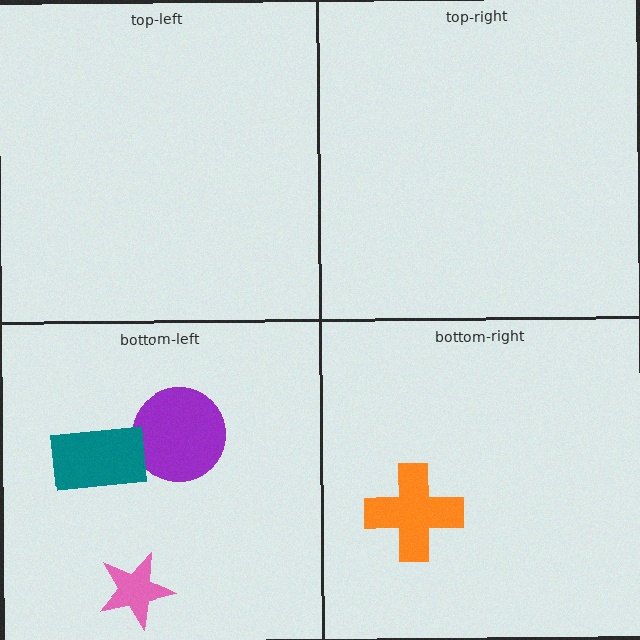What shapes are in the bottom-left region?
The pink star, the purple circle, the teal rectangle.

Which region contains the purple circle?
The bottom-left region.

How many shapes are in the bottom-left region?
3.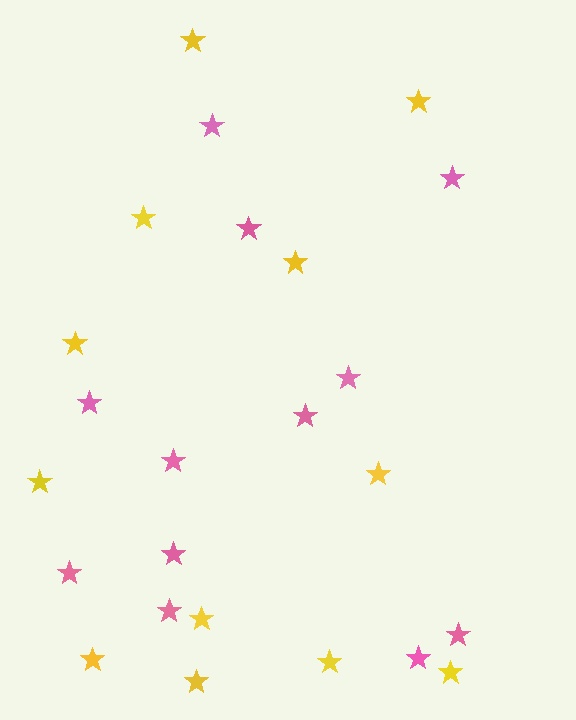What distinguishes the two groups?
There are 2 groups: one group of yellow stars (12) and one group of pink stars (12).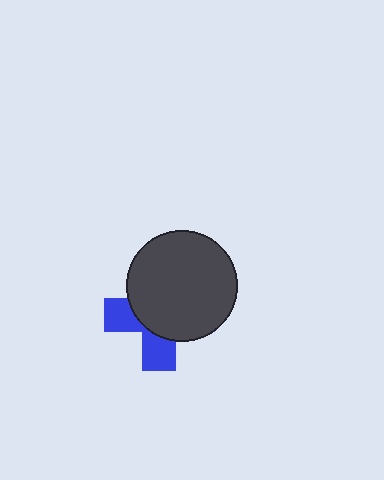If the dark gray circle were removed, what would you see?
You would see the complete blue cross.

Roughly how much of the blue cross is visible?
A small part of it is visible (roughly 35%).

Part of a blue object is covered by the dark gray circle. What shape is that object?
It is a cross.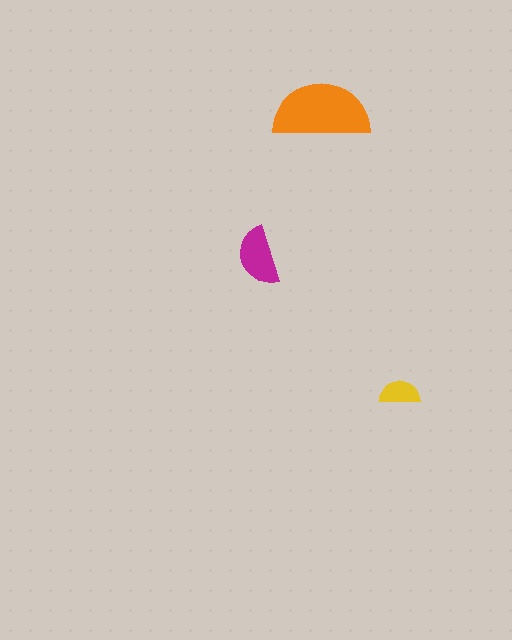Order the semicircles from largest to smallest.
the orange one, the magenta one, the yellow one.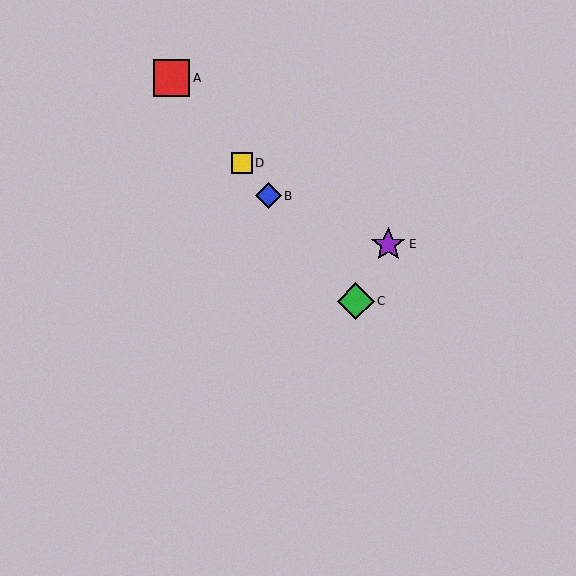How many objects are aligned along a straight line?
4 objects (A, B, C, D) are aligned along a straight line.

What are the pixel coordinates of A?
Object A is at (171, 78).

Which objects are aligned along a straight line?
Objects A, B, C, D are aligned along a straight line.